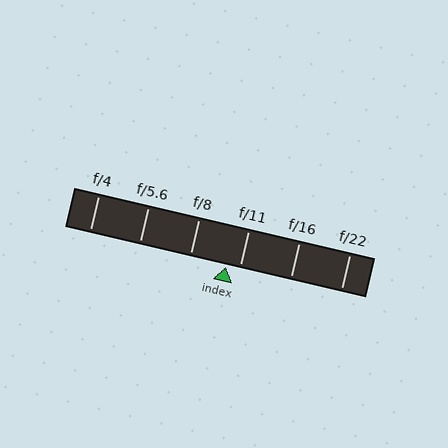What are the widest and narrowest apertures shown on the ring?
The widest aperture shown is f/4 and the narrowest is f/22.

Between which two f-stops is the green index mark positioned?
The index mark is between f/8 and f/11.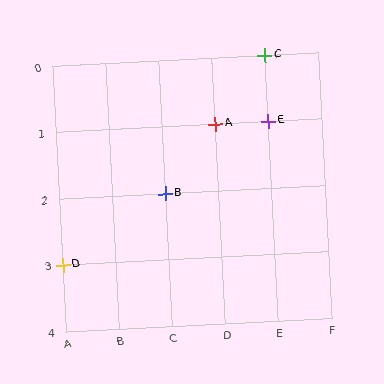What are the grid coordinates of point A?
Point A is at grid coordinates (D, 1).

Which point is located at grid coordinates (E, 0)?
Point C is at (E, 0).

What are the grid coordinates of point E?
Point E is at grid coordinates (E, 1).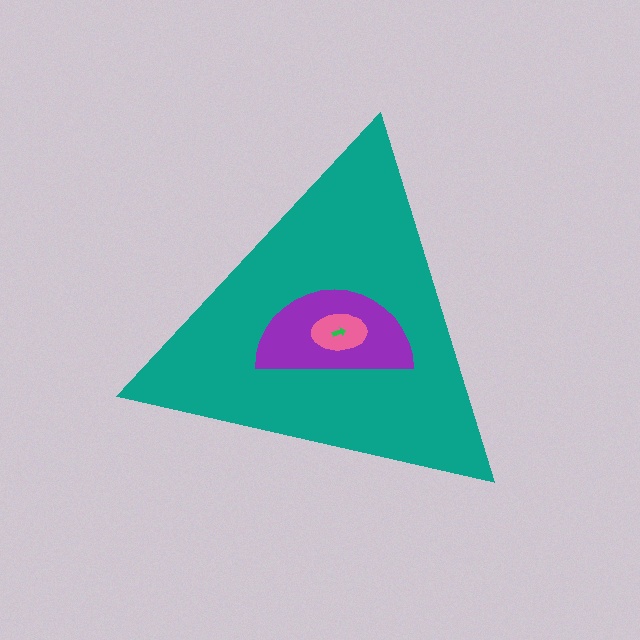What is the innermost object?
The green arrow.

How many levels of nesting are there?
4.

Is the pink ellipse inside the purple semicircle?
Yes.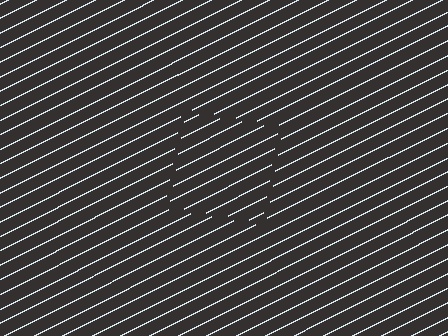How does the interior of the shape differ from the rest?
The interior of the shape contains the same grating, shifted by half a period — the contour is defined by the phase discontinuity where line-ends from the inner and outer gratings abut.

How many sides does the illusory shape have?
4 sides — the line-ends trace a square.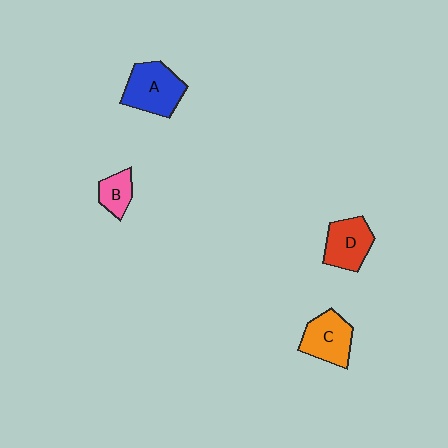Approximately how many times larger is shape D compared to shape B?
Approximately 1.6 times.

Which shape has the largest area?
Shape A (blue).